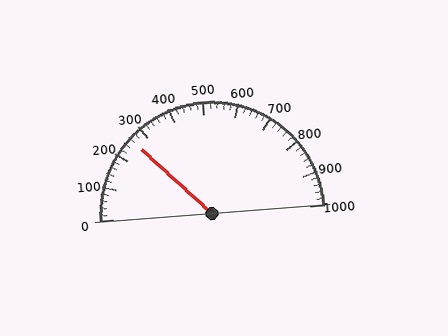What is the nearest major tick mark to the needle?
The nearest major tick mark is 300.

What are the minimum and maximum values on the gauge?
The gauge ranges from 0 to 1000.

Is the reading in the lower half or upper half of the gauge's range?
The reading is in the lower half of the range (0 to 1000).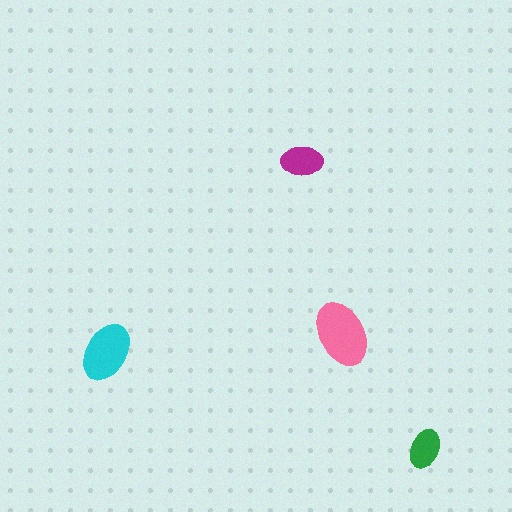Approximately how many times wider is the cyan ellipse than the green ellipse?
About 1.5 times wider.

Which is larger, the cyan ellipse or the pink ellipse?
The pink one.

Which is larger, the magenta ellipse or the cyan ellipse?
The cyan one.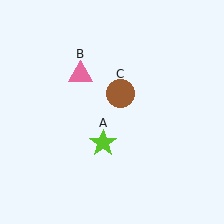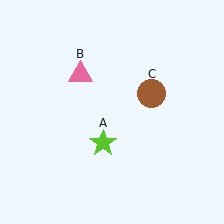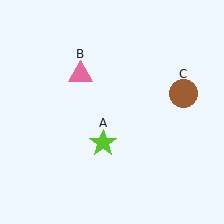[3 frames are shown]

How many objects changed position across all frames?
1 object changed position: brown circle (object C).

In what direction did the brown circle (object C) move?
The brown circle (object C) moved right.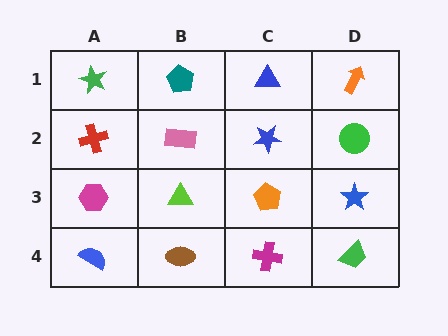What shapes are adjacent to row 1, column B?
A pink rectangle (row 2, column B), a green star (row 1, column A), a blue triangle (row 1, column C).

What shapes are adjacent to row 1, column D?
A green circle (row 2, column D), a blue triangle (row 1, column C).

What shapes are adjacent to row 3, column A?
A red cross (row 2, column A), a blue semicircle (row 4, column A), a lime triangle (row 3, column B).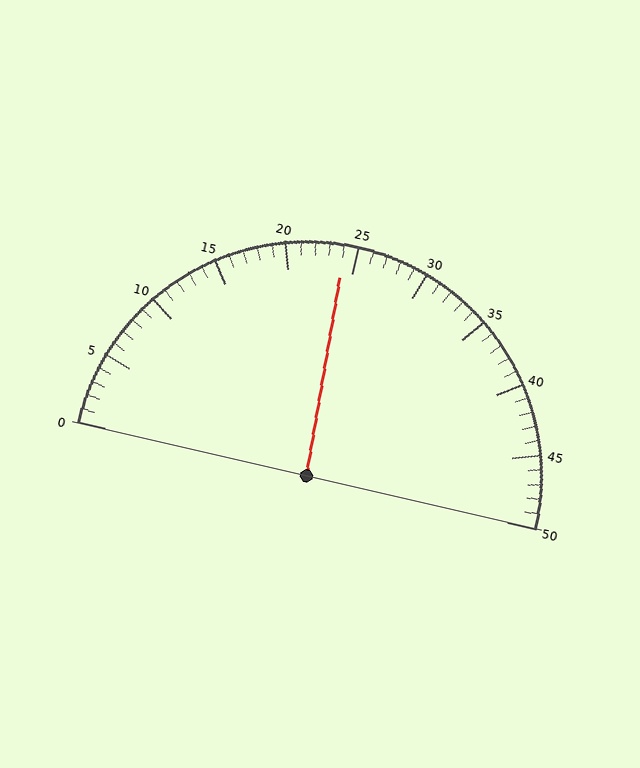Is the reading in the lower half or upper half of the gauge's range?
The reading is in the lower half of the range (0 to 50).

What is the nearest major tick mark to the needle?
The nearest major tick mark is 25.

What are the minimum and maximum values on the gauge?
The gauge ranges from 0 to 50.